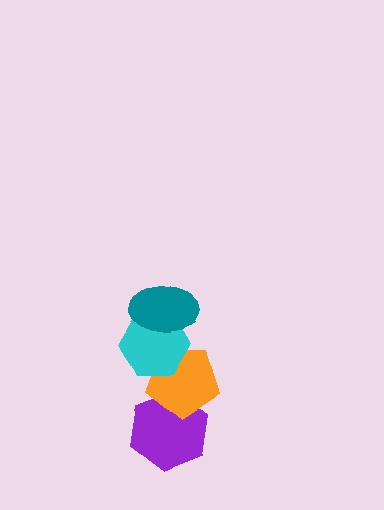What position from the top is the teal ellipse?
The teal ellipse is 1st from the top.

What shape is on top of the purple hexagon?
The orange pentagon is on top of the purple hexagon.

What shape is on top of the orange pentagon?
The cyan hexagon is on top of the orange pentagon.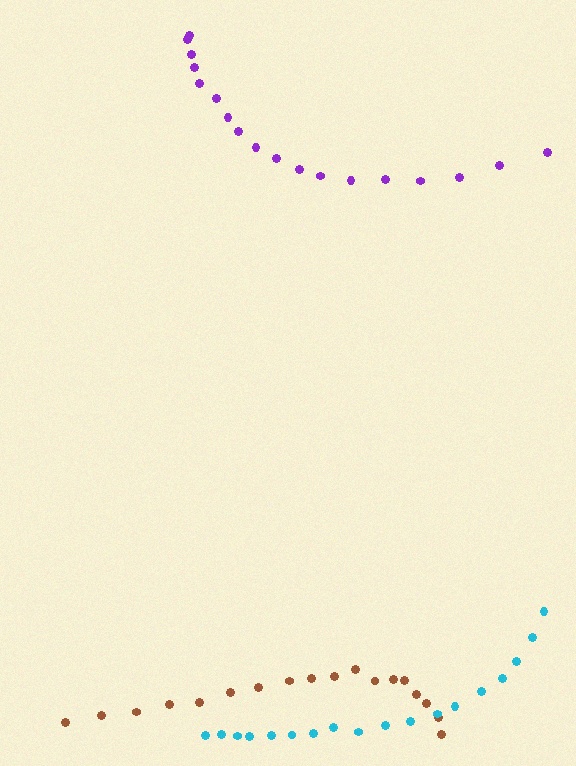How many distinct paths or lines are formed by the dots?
There are 3 distinct paths.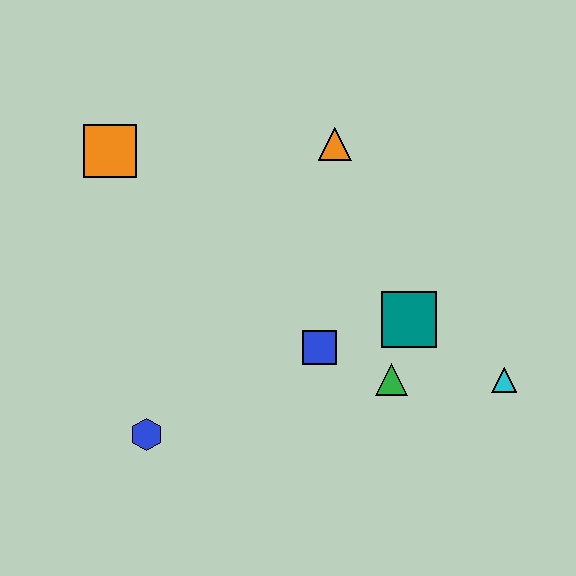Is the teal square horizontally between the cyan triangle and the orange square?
Yes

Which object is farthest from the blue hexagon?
The cyan triangle is farthest from the blue hexagon.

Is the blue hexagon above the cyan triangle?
No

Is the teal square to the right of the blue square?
Yes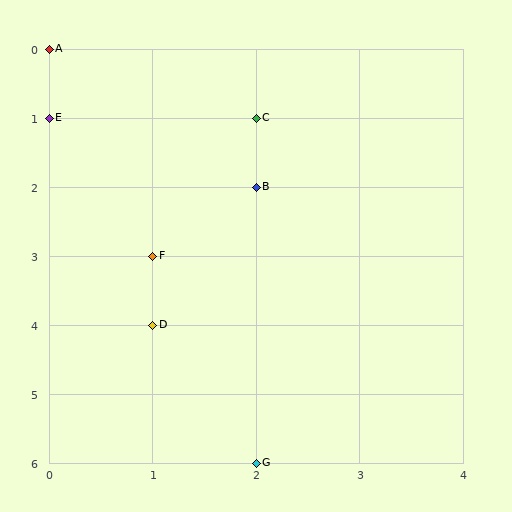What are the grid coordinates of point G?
Point G is at grid coordinates (2, 6).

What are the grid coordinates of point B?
Point B is at grid coordinates (2, 2).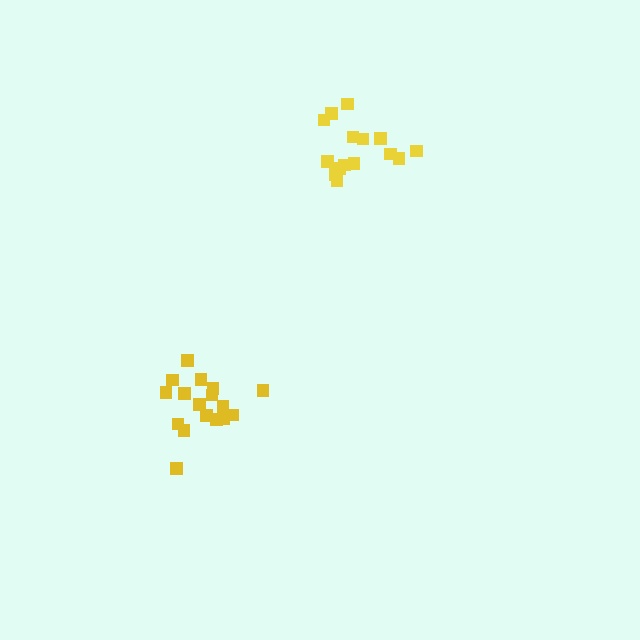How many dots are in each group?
Group 1: 17 dots, Group 2: 15 dots (32 total).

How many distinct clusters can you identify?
There are 2 distinct clusters.